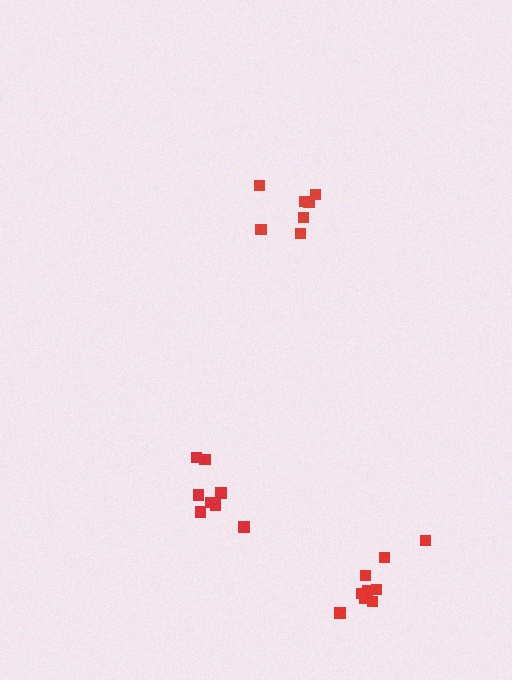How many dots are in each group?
Group 1: 7 dots, Group 2: 9 dots, Group 3: 8 dots (24 total).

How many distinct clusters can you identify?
There are 3 distinct clusters.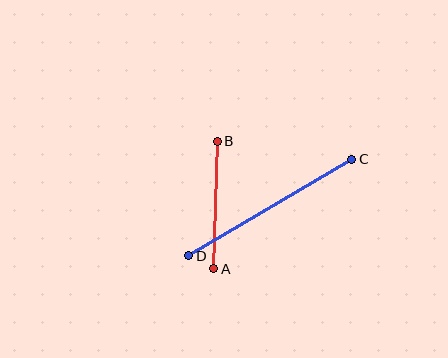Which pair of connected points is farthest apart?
Points C and D are farthest apart.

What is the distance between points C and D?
The distance is approximately 189 pixels.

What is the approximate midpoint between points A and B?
The midpoint is at approximately (216, 205) pixels.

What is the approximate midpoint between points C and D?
The midpoint is at approximately (270, 208) pixels.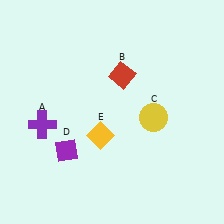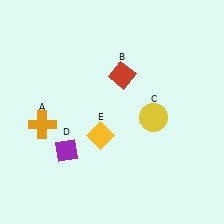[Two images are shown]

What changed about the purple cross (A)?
In Image 1, A is purple. In Image 2, it changed to orange.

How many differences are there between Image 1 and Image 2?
There is 1 difference between the two images.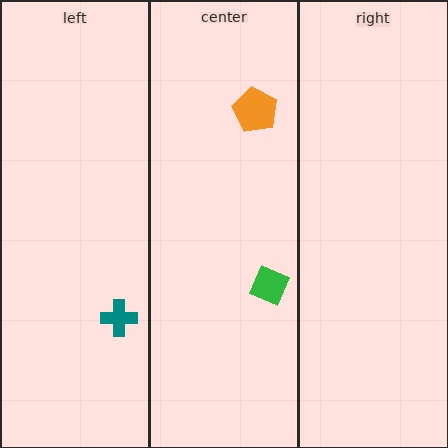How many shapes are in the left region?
1.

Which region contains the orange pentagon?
The center region.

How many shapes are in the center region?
2.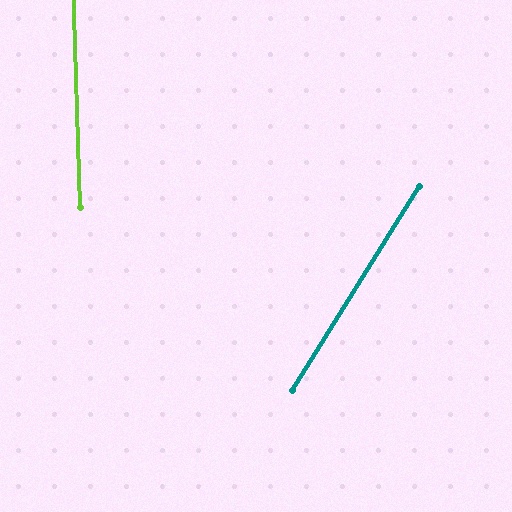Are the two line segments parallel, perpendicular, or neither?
Neither parallel nor perpendicular — they differ by about 34°.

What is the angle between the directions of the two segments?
Approximately 34 degrees.